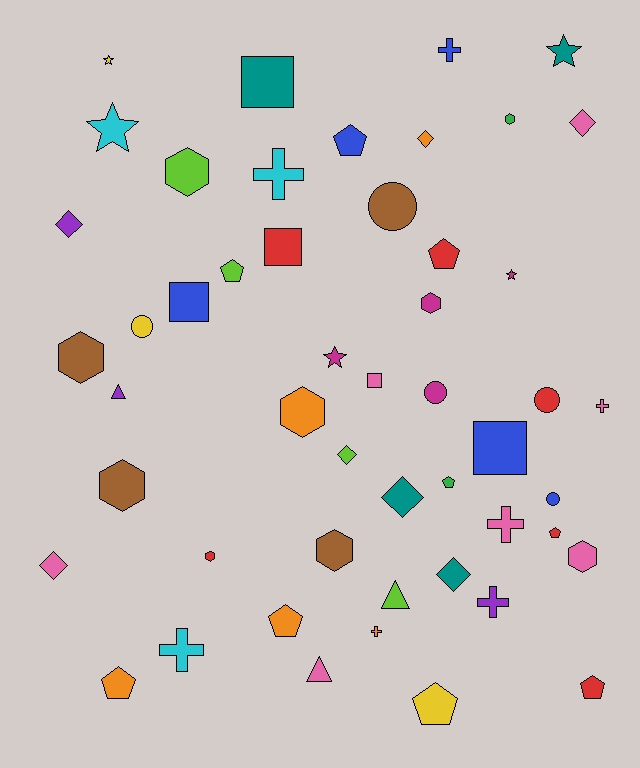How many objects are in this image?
There are 50 objects.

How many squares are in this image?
There are 5 squares.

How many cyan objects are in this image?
There are 3 cyan objects.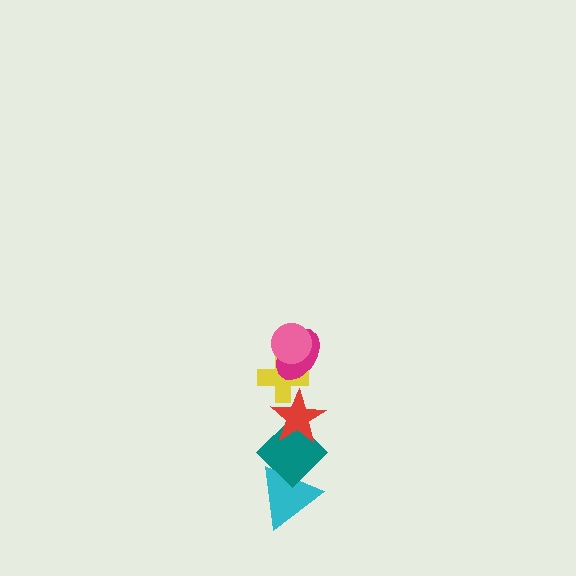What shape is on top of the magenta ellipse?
The pink circle is on top of the magenta ellipse.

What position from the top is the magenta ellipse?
The magenta ellipse is 2nd from the top.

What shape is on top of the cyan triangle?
The teal diamond is on top of the cyan triangle.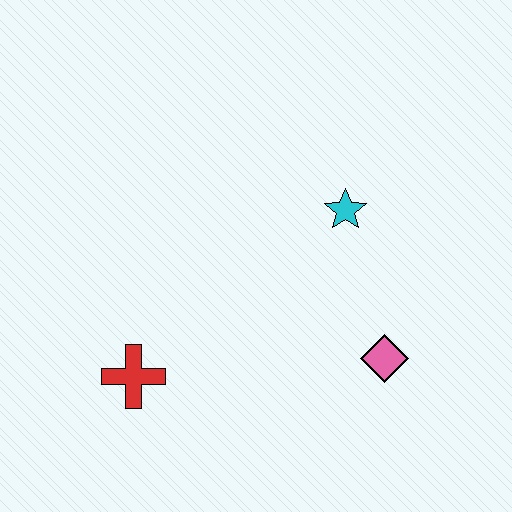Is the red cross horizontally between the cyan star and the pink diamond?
No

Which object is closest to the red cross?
The pink diamond is closest to the red cross.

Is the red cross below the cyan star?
Yes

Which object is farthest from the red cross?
The cyan star is farthest from the red cross.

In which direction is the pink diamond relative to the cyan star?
The pink diamond is below the cyan star.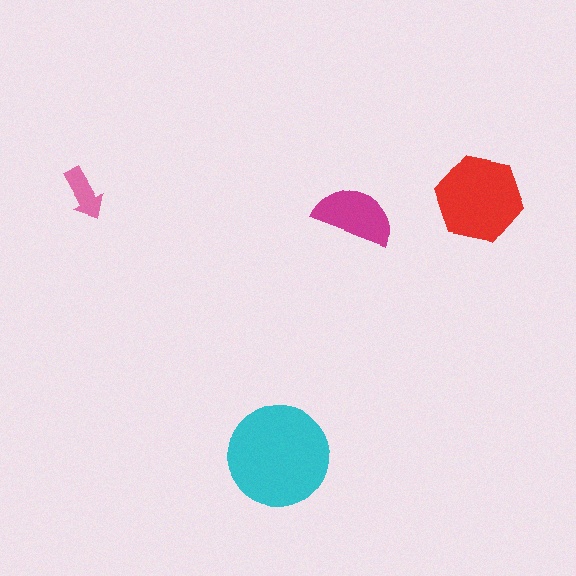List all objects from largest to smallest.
The cyan circle, the red hexagon, the magenta semicircle, the pink arrow.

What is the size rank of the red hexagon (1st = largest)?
2nd.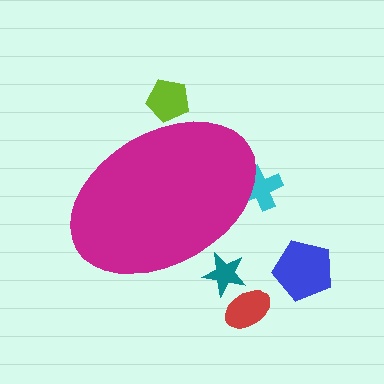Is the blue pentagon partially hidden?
No, the blue pentagon is fully visible.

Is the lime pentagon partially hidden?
Yes, the lime pentagon is partially hidden behind the magenta ellipse.